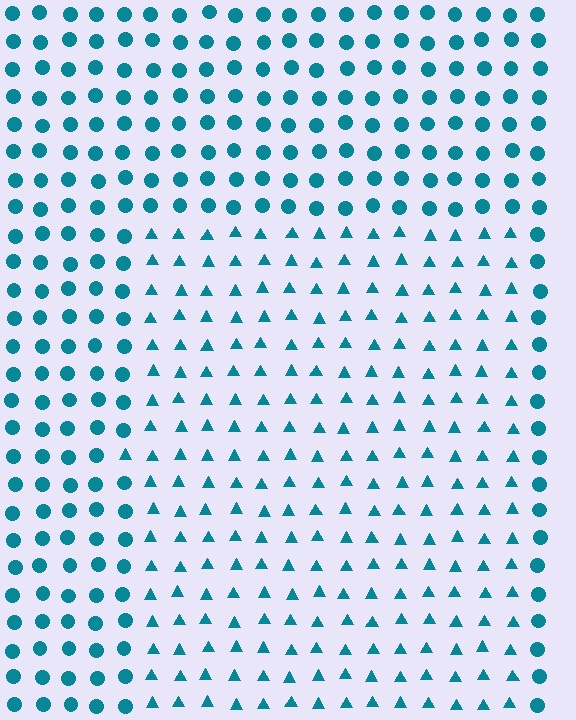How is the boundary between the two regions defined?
The boundary is defined by a change in element shape: triangles inside vs. circles outside. All elements share the same color and spacing.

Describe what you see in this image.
The image is filled with small teal elements arranged in a uniform grid. A rectangle-shaped region contains triangles, while the surrounding area contains circles. The boundary is defined purely by the change in element shape.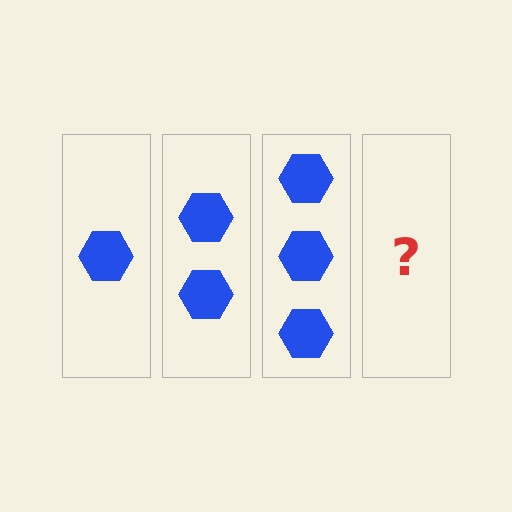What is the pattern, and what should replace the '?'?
The pattern is that each step adds one more hexagon. The '?' should be 4 hexagons.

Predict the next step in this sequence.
The next step is 4 hexagons.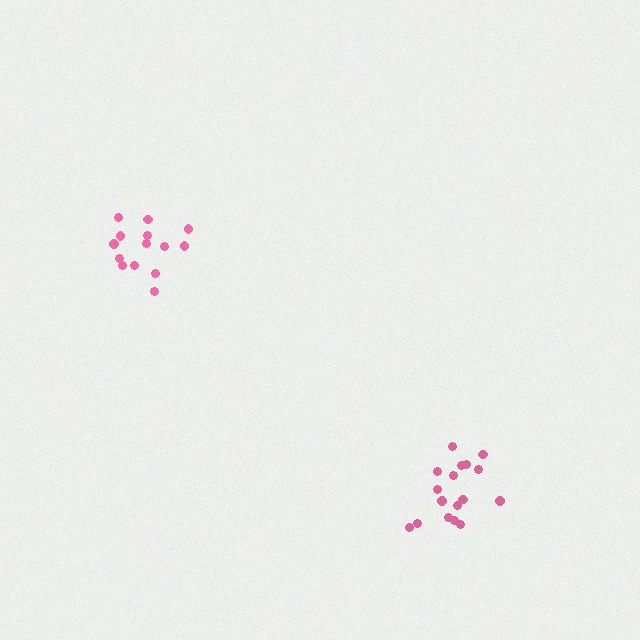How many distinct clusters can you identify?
There are 2 distinct clusters.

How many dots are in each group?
Group 1: 17 dots, Group 2: 14 dots (31 total).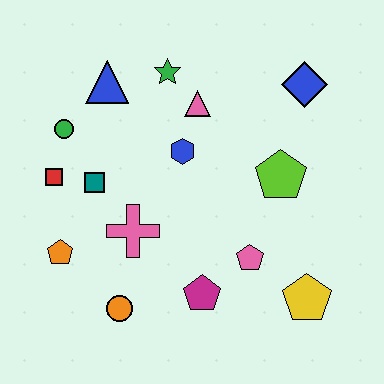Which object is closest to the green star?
The pink triangle is closest to the green star.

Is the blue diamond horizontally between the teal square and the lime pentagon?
No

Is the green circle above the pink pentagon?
Yes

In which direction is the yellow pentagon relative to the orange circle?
The yellow pentagon is to the right of the orange circle.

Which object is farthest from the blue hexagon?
The yellow pentagon is farthest from the blue hexagon.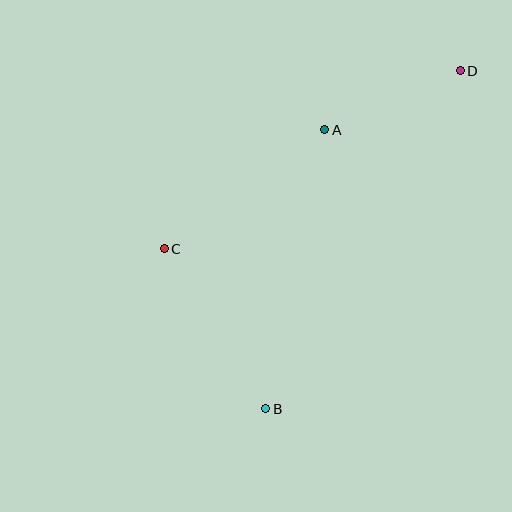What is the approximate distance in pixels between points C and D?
The distance between C and D is approximately 345 pixels.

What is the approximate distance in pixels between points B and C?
The distance between B and C is approximately 189 pixels.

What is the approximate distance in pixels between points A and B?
The distance between A and B is approximately 285 pixels.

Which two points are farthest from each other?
Points B and D are farthest from each other.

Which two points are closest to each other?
Points A and D are closest to each other.